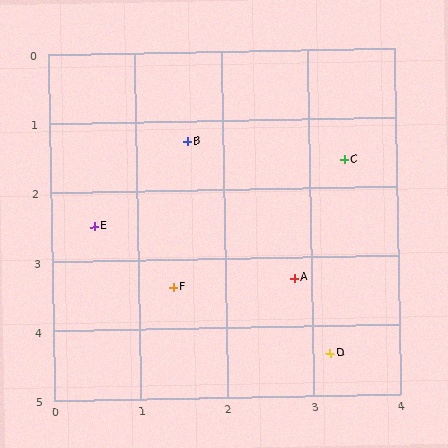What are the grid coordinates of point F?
Point F is at approximately (1.4, 3.4).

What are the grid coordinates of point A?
Point A is at approximately (2.8, 3.3).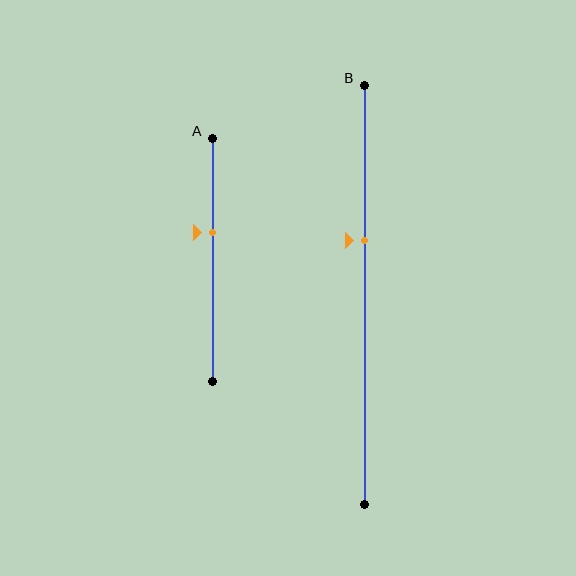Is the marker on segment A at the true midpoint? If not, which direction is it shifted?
No, the marker on segment A is shifted upward by about 11% of the segment length.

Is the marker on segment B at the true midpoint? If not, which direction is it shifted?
No, the marker on segment B is shifted upward by about 13% of the segment length.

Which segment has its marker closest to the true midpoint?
Segment A has its marker closest to the true midpoint.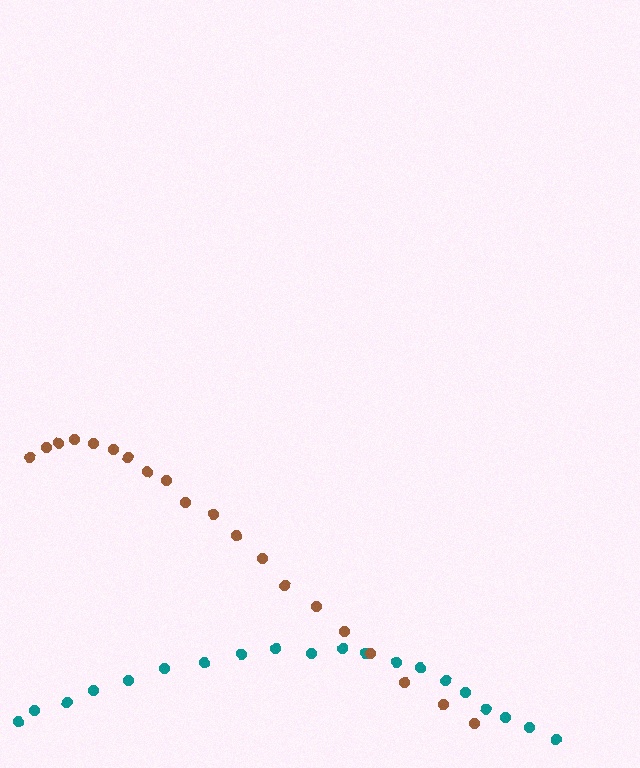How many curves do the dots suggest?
There are 2 distinct paths.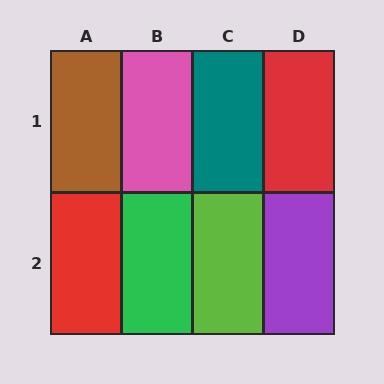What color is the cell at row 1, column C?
Teal.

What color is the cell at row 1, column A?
Brown.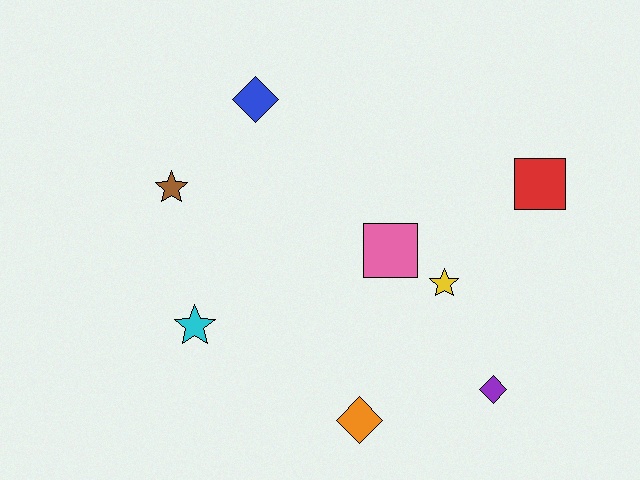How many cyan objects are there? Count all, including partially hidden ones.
There is 1 cyan object.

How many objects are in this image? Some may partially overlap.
There are 8 objects.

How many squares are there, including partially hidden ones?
There are 2 squares.